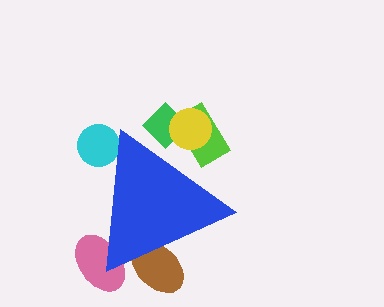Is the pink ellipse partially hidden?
Yes, the pink ellipse is partially hidden behind the blue triangle.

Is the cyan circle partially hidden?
Yes, the cyan circle is partially hidden behind the blue triangle.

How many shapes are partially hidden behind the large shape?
6 shapes are partially hidden.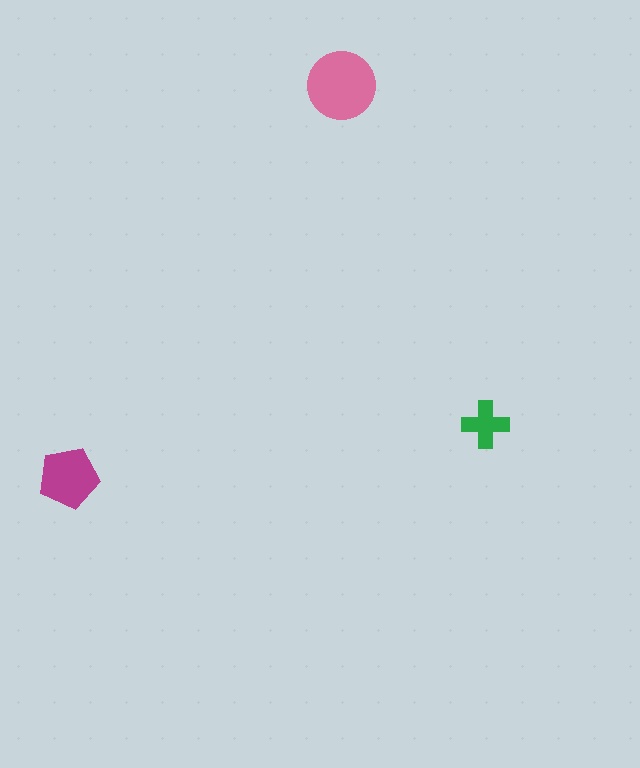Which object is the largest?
The pink circle.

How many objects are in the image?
There are 3 objects in the image.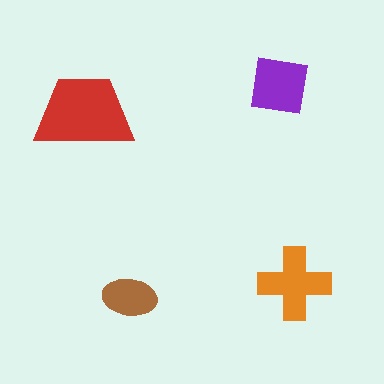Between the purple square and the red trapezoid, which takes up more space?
The red trapezoid.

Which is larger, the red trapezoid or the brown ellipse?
The red trapezoid.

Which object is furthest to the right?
The orange cross is rightmost.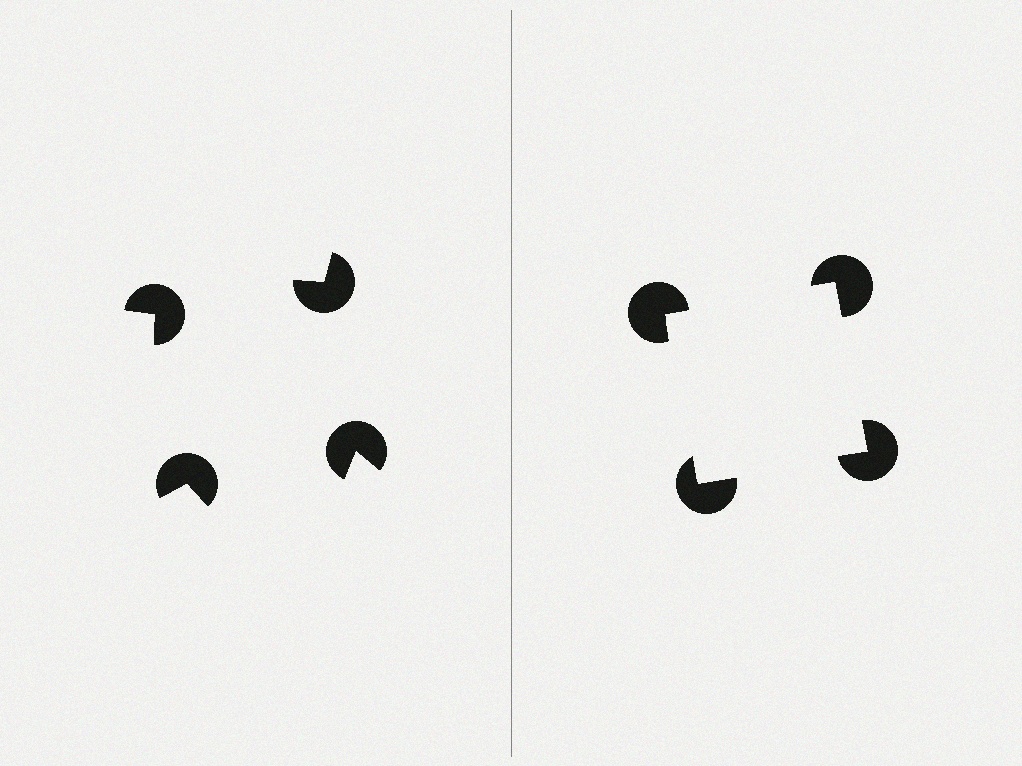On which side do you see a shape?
An illusory square appears on the right side. On the left side the wedge cuts are rotated, so no coherent shape forms.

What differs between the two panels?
The pac-man discs are positioned identically on both sides; only the wedge orientations differ. On the right they align to a square; on the left they are misaligned.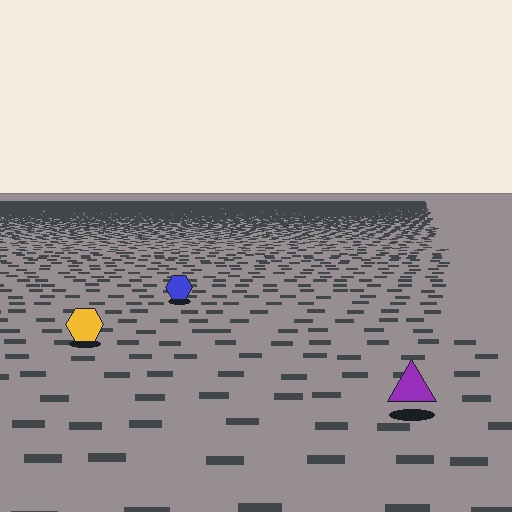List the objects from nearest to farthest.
From nearest to farthest: the purple triangle, the yellow hexagon, the blue hexagon.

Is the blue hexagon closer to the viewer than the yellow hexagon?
No. The yellow hexagon is closer — you can tell from the texture gradient: the ground texture is coarser near it.